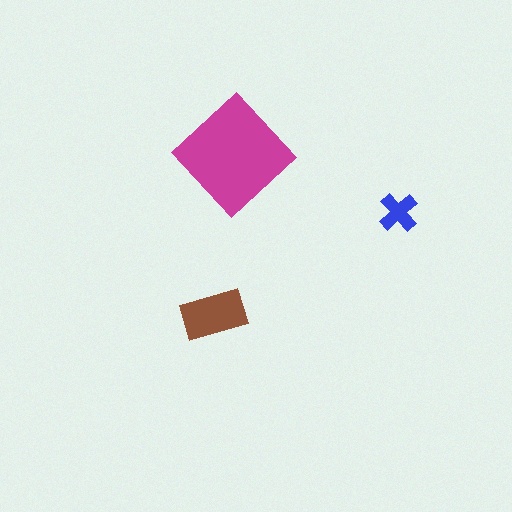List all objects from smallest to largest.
The blue cross, the brown rectangle, the magenta diamond.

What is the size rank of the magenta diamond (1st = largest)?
1st.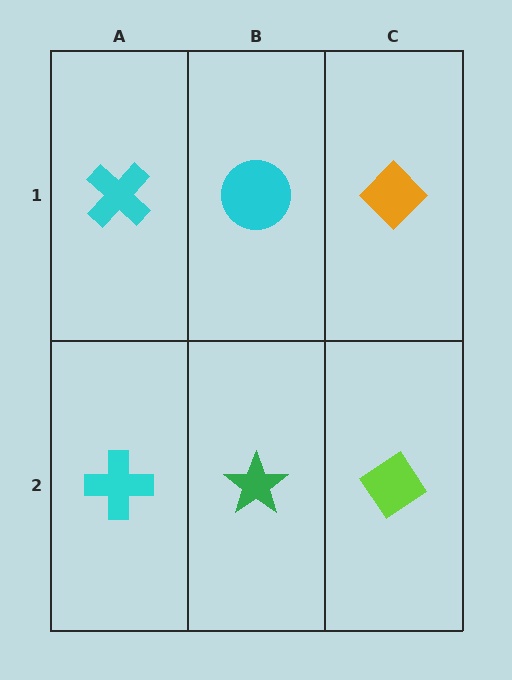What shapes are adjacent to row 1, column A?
A cyan cross (row 2, column A), a cyan circle (row 1, column B).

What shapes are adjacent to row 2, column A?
A cyan cross (row 1, column A), a green star (row 2, column B).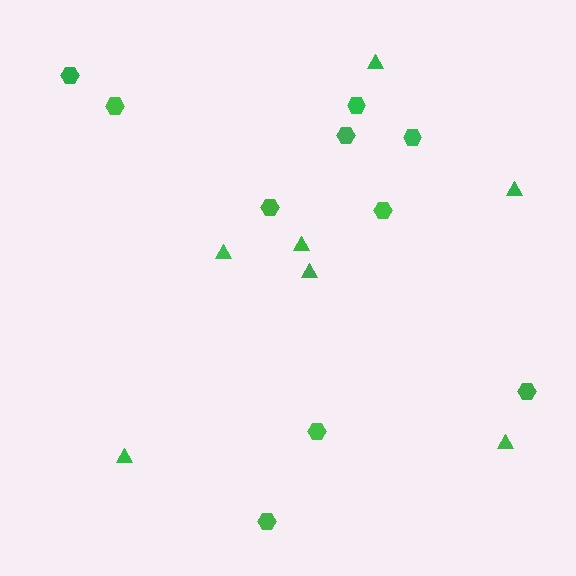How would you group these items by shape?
There are 2 groups: one group of triangles (7) and one group of hexagons (10).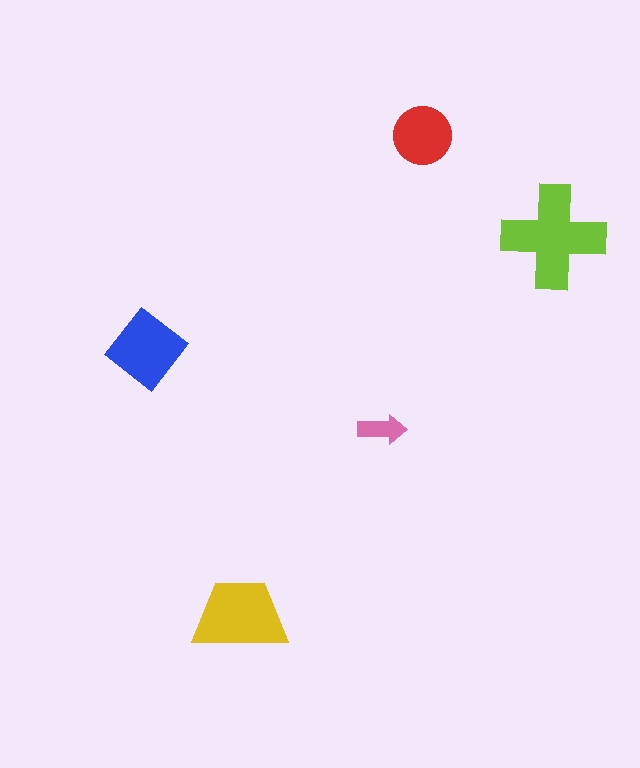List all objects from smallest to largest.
The pink arrow, the red circle, the blue diamond, the yellow trapezoid, the lime cross.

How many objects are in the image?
There are 5 objects in the image.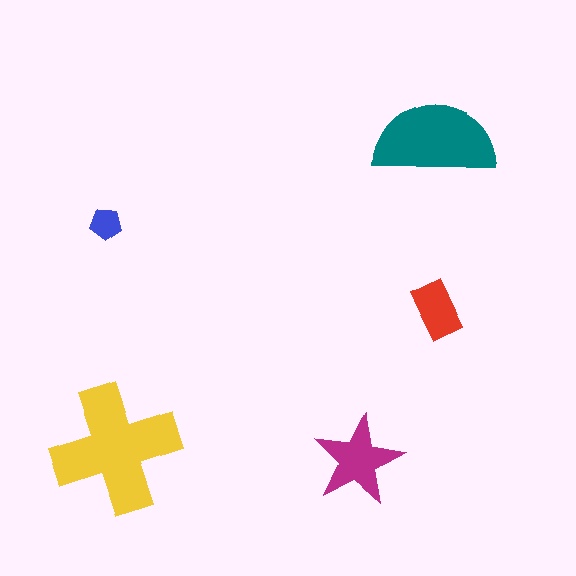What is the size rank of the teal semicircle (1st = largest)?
2nd.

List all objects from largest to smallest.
The yellow cross, the teal semicircle, the magenta star, the red rectangle, the blue pentagon.